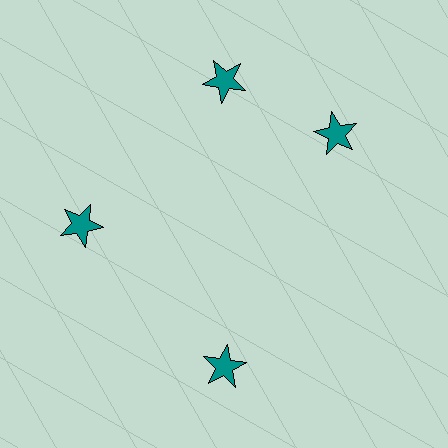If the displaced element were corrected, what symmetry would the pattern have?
It would have 4-fold rotational symmetry — the pattern would map onto itself every 90 degrees.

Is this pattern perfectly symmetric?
No. The 4 teal stars are arranged in a ring, but one element near the 3 o'clock position is rotated out of alignment along the ring, breaking the 4-fold rotational symmetry.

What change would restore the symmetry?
The symmetry would be restored by rotating it back into even spacing with its neighbors so that all 4 stars sit at equal angles and equal distance from the center.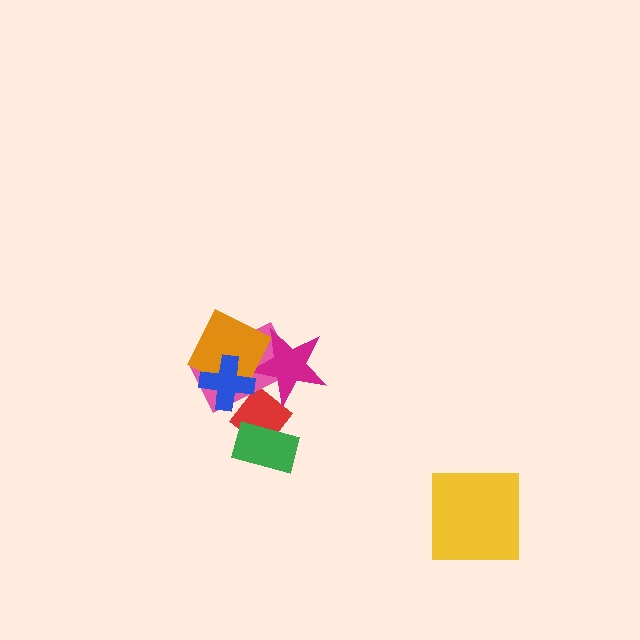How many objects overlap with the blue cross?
3 objects overlap with the blue cross.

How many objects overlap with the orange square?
3 objects overlap with the orange square.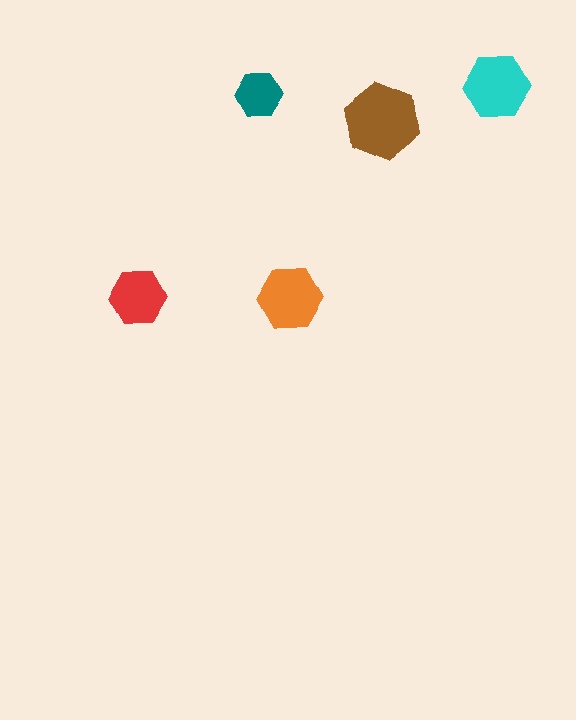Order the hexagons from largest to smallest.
the brown one, the cyan one, the orange one, the red one, the teal one.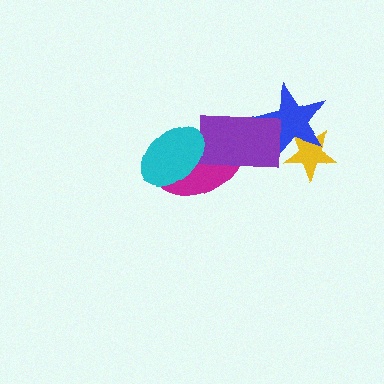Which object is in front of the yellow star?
The blue star is in front of the yellow star.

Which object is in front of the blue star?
The purple rectangle is in front of the blue star.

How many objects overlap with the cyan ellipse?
1 object overlaps with the cyan ellipse.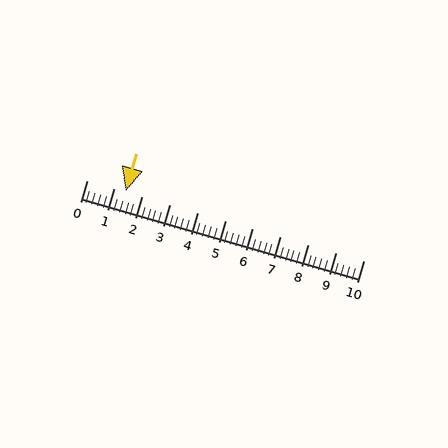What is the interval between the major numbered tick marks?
The major tick marks are spaced 1 units apart.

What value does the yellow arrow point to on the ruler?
The yellow arrow points to approximately 1.4.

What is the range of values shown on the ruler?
The ruler shows values from 0 to 10.